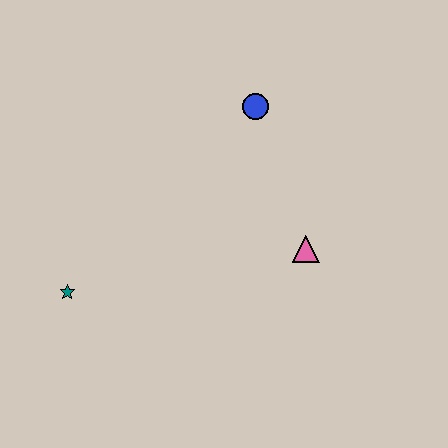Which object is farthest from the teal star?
The blue circle is farthest from the teal star.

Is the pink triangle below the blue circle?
Yes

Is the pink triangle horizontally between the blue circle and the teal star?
No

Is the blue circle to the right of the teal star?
Yes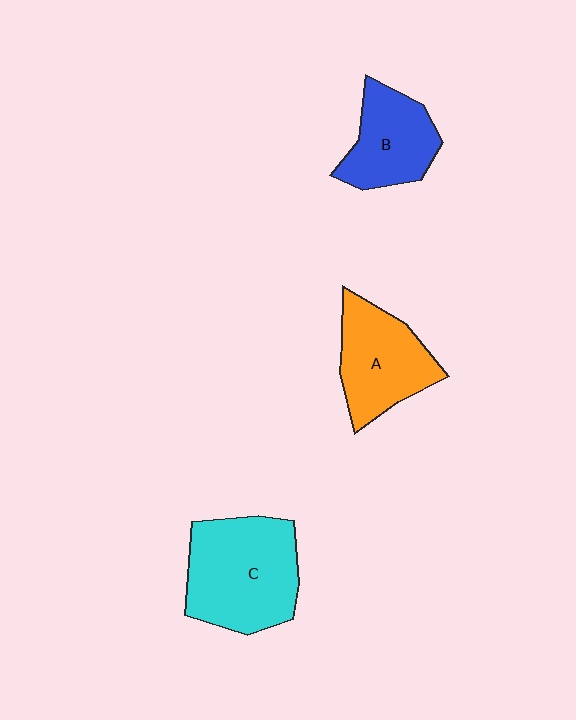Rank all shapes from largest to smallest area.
From largest to smallest: C (cyan), A (orange), B (blue).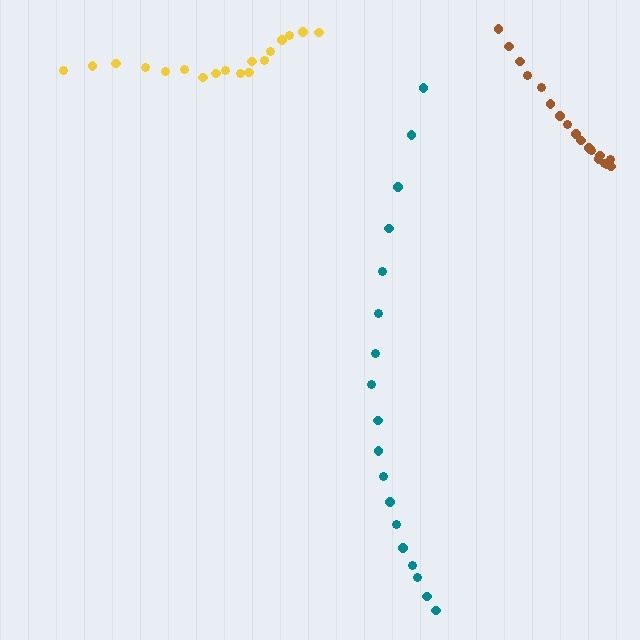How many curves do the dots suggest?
There are 3 distinct paths.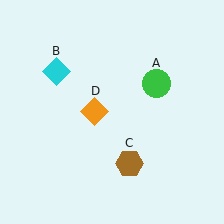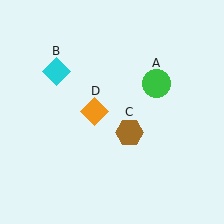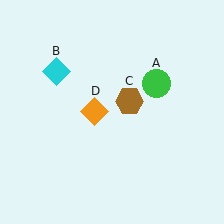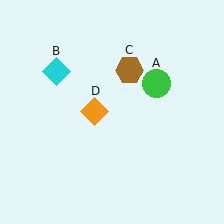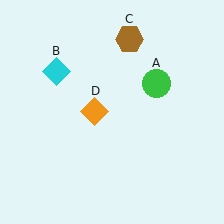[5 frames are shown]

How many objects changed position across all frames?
1 object changed position: brown hexagon (object C).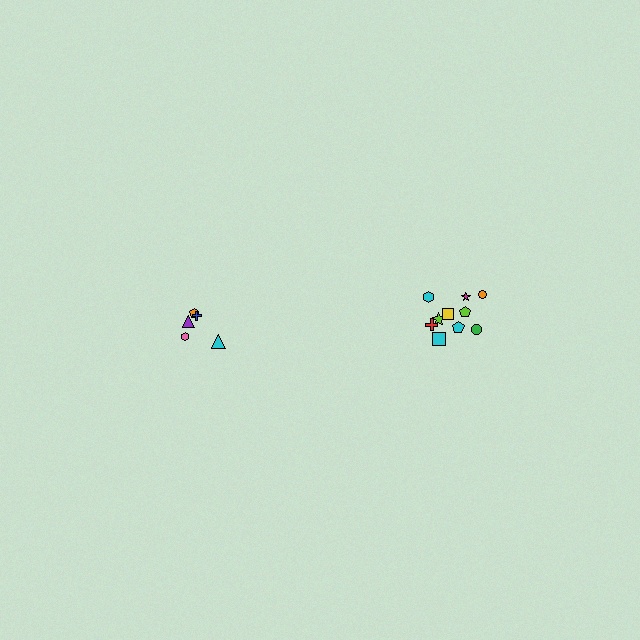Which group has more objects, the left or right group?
The right group.